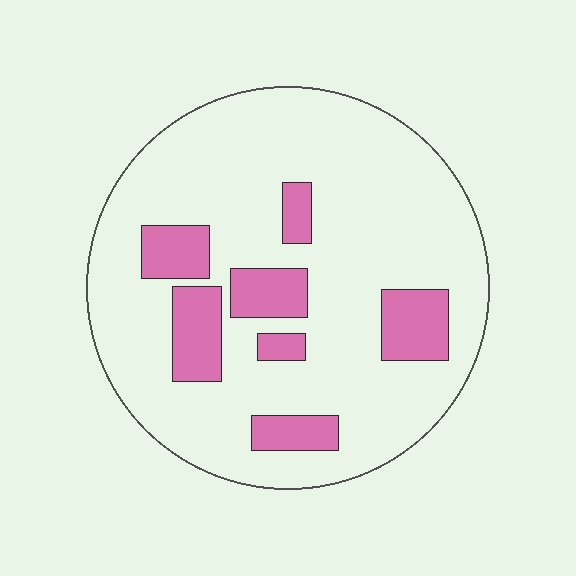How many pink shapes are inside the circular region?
7.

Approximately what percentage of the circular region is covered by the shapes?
Approximately 20%.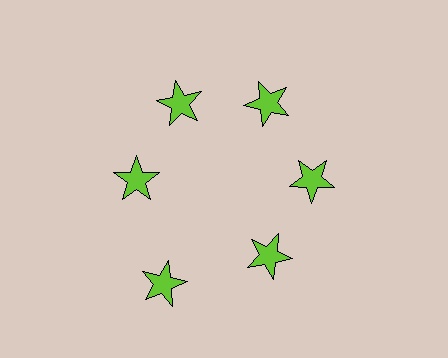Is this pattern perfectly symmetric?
No. The 6 lime stars are arranged in a ring, but one element near the 7 o'clock position is pushed outward from the center, breaking the 6-fold rotational symmetry.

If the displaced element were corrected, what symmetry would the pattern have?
It would have 6-fold rotational symmetry — the pattern would map onto itself every 60 degrees.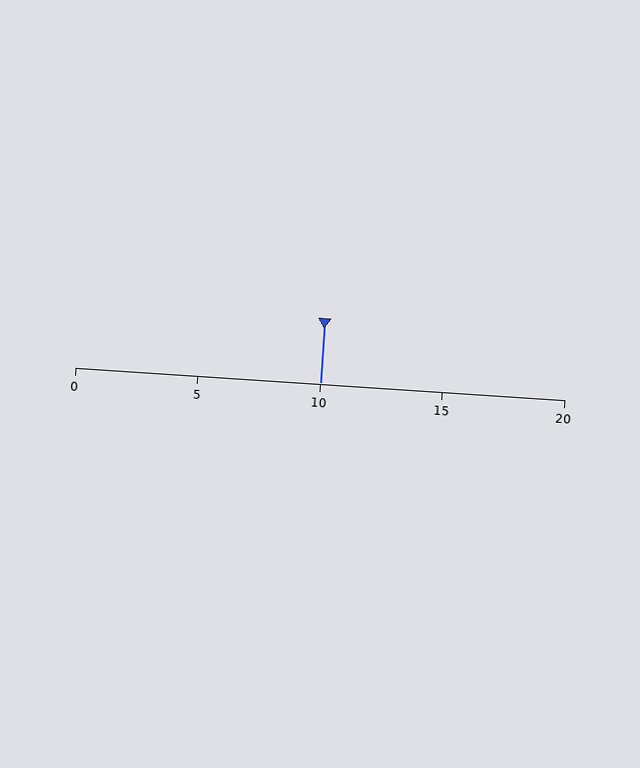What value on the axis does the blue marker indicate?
The marker indicates approximately 10.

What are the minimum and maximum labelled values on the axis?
The axis runs from 0 to 20.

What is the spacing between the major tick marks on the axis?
The major ticks are spaced 5 apart.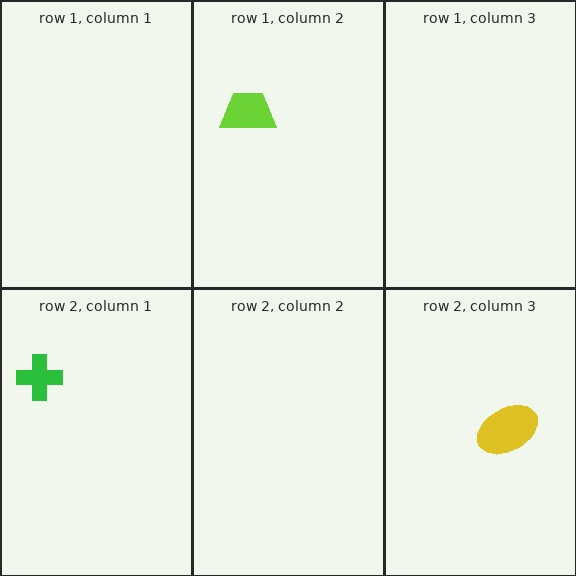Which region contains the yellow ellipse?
The row 2, column 3 region.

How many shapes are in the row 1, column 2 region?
1.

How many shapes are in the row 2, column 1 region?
1.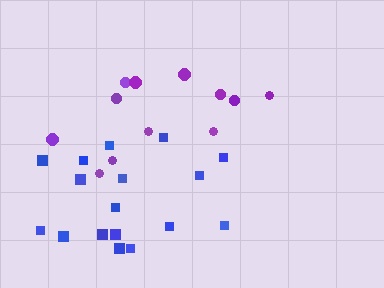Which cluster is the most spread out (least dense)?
Purple.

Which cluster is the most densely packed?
Blue.